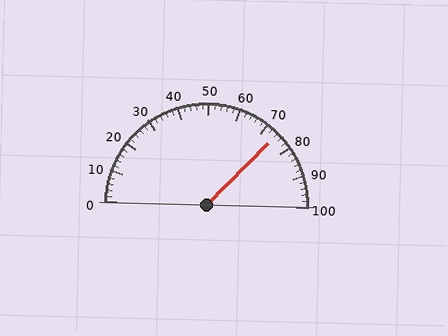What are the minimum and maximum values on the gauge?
The gauge ranges from 0 to 100.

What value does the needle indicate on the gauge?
The needle indicates approximately 74.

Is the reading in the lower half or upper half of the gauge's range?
The reading is in the upper half of the range (0 to 100).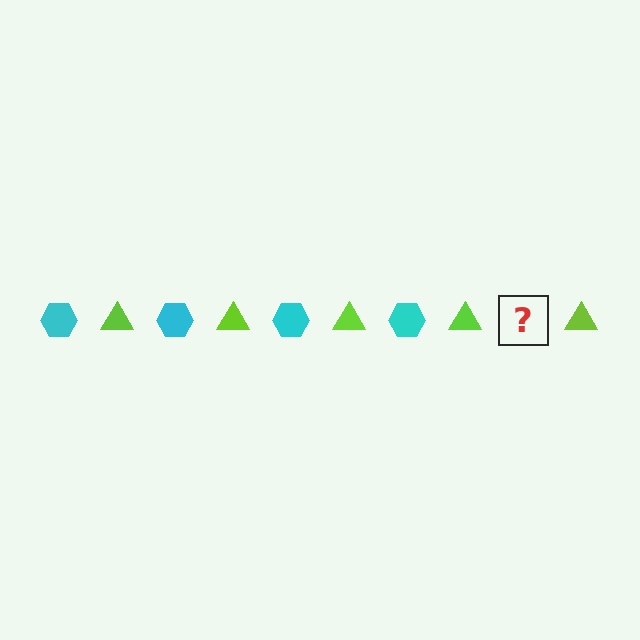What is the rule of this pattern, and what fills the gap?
The rule is that the pattern alternates between cyan hexagon and lime triangle. The gap should be filled with a cyan hexagon.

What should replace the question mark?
The question mark should be replaced with a cyan hexagon.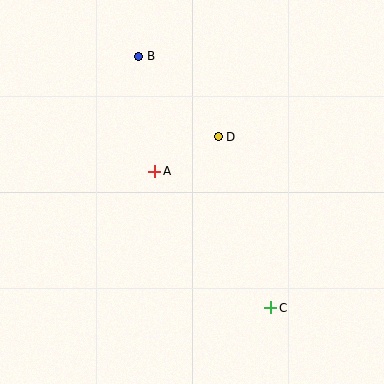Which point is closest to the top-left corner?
Point B is closest to the top-left corner.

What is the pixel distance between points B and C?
The distance between B and C is 284 pixels.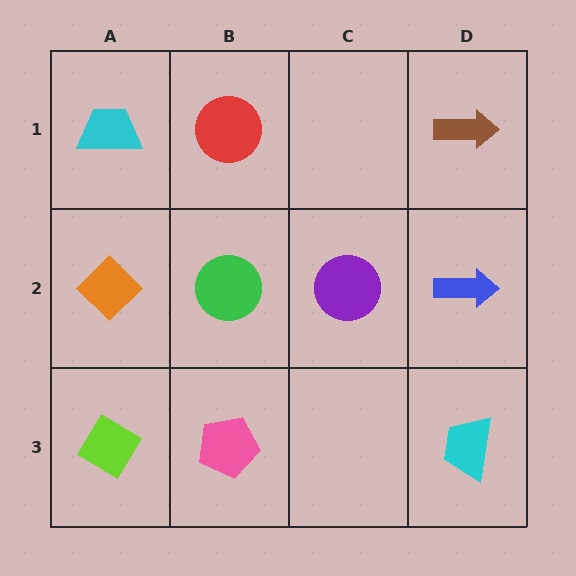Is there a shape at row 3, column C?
No, that cell is empty.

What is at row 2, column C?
A purple circle.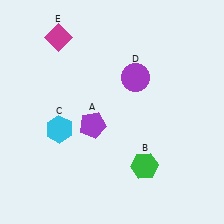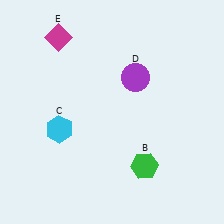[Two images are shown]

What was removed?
The purple pentagon (A) was removed in Image 2.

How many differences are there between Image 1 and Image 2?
There is 1 difference between the two images.